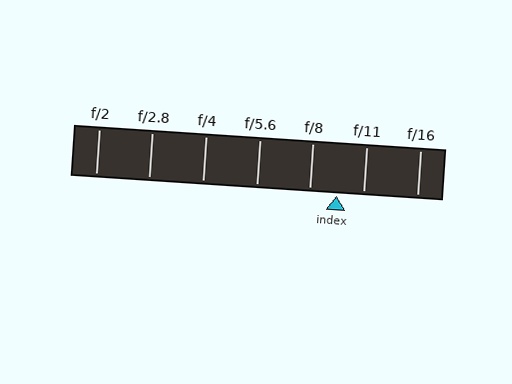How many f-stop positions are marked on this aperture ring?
There are 7 f-stop positions marked.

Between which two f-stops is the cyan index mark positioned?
The index mark is between f/8 and f/11.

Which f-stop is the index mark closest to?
The index mark is closest to f/8.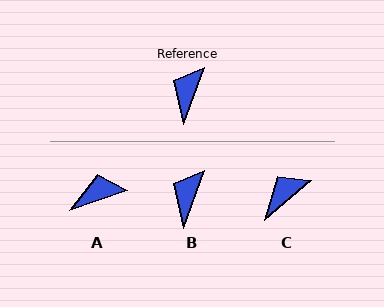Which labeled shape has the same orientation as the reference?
B.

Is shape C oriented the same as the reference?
No, it is off by about 29 degrees.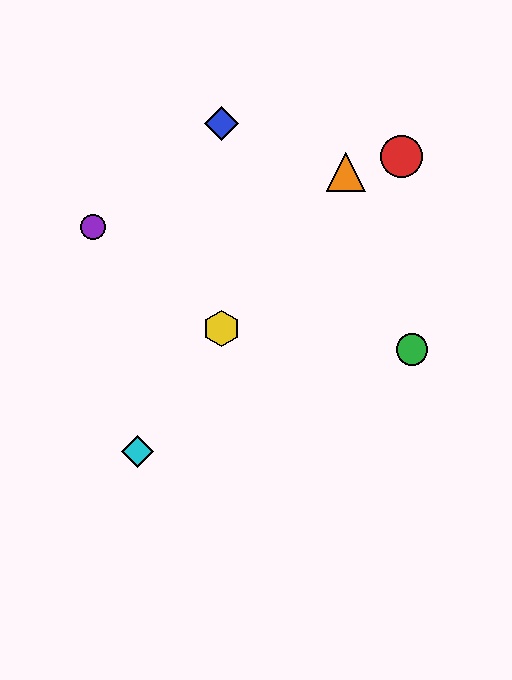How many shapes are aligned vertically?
2 shapes (the blue diamond, the yellow hexagon) are aligned vertically.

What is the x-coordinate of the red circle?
The red circle is at x≈401.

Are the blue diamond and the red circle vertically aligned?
No, the blue diamond is at x≈221 and the red circle is at x≈401.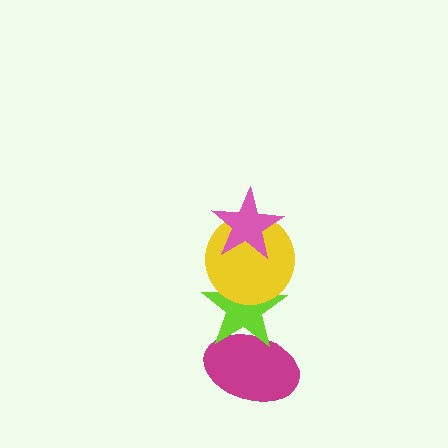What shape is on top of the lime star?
The yellow circle is on top of the lime star.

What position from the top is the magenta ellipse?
The magenta ellipse is 4th from the top.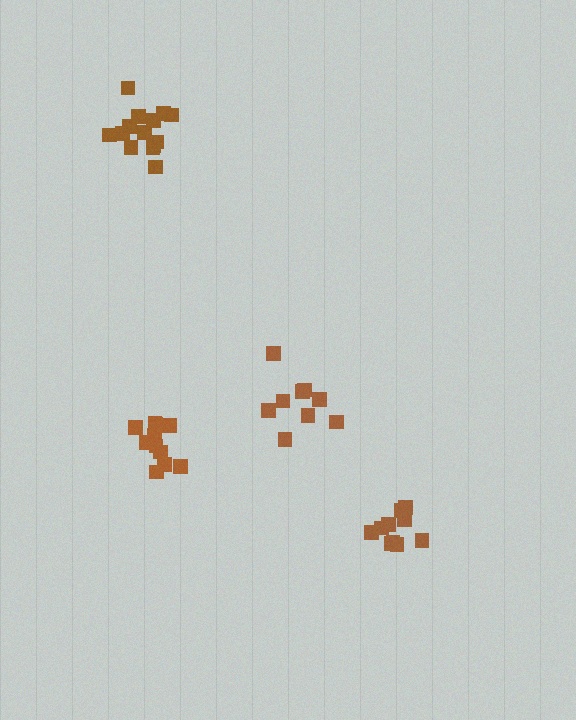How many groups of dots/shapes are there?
There are 4 groups.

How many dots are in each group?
Group 1: 11 dots, Group 2: 14 dots, Group 3: 10 dots, Group 4: 9 dots (44 total).